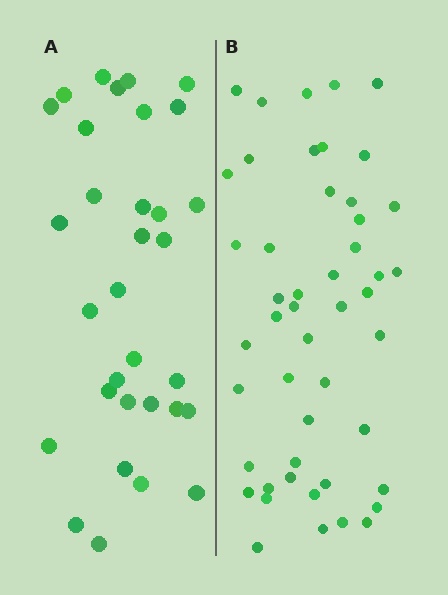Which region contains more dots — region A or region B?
Region B (the right region) has more dots.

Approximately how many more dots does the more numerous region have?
Region B has approximately 15 more dots than region A.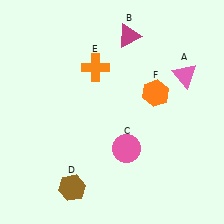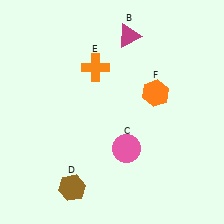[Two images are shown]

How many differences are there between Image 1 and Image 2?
There is 1 difference between the two images.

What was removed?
The pink triangle (A) was removed in Image 2.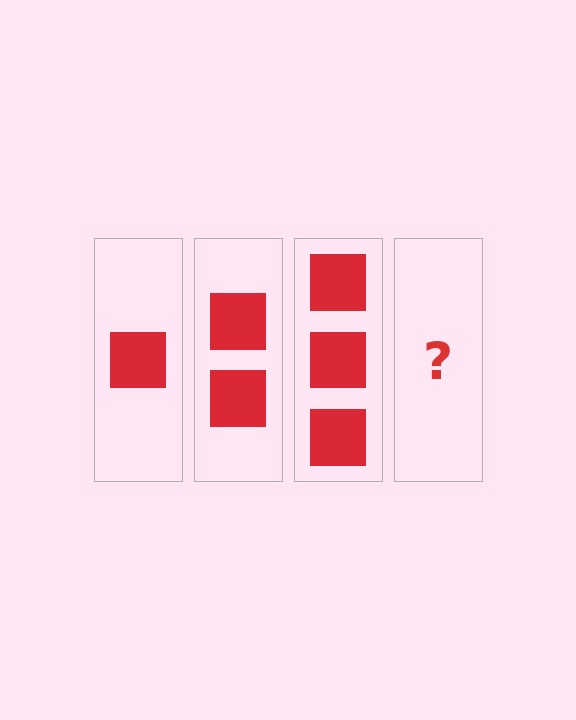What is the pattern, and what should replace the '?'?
The pattern is that each step adds one more square. The '?' should be 4 squares.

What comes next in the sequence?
The next element should be 4 squares.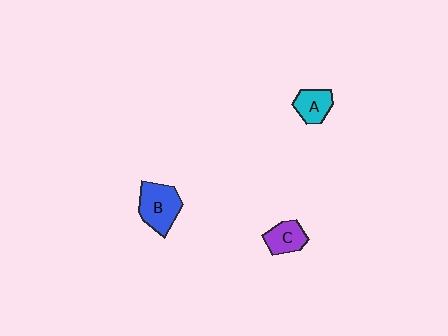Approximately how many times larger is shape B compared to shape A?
Approximately 1.6 times.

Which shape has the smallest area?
Shape A (cyan).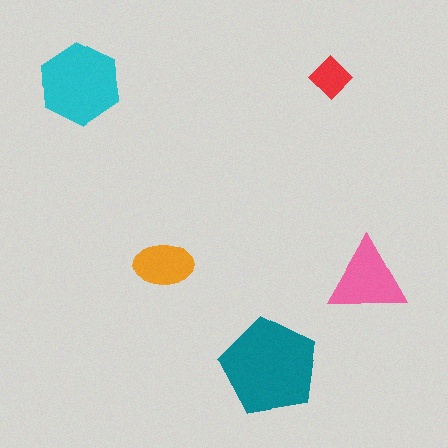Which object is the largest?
The teal pentagon.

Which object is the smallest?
The red diamond.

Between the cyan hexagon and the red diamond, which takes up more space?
The cyan hexagon.